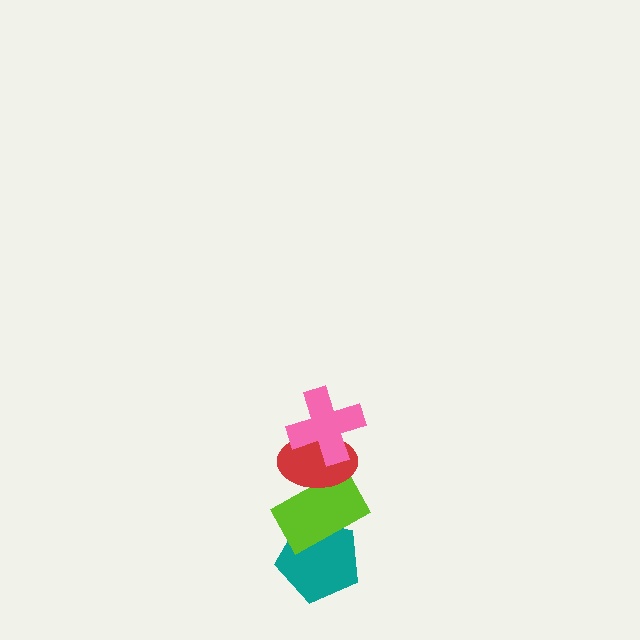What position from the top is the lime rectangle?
The lime rectangle is 3rd from the top.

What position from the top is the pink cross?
The pink cross is 1st from the top.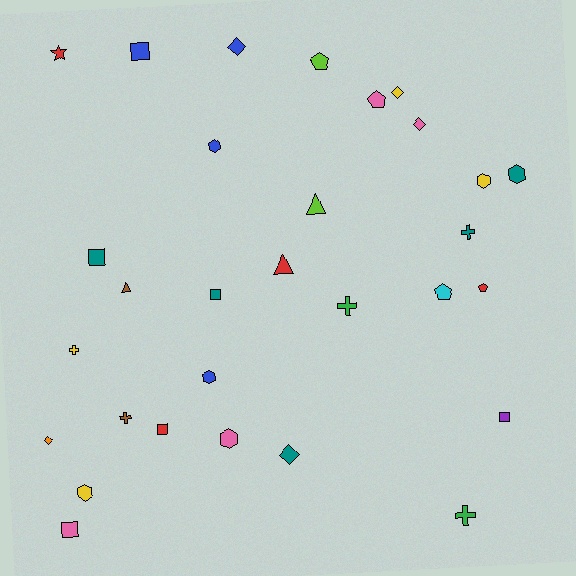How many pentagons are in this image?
There are 4 pentagons.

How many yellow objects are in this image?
There are 4 yellow objects.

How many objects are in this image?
There are 30 objects.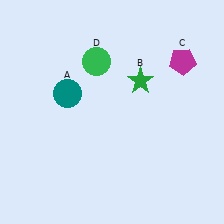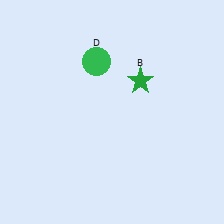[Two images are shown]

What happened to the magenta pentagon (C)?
The magenta pentagon (C) was removed in Image 2. It was in the top-right area of Image 1.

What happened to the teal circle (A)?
The teal circle (A) was removed in Image 2. It was in the top-left area of Image 1.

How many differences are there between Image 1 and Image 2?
There are 2 differences between the two images.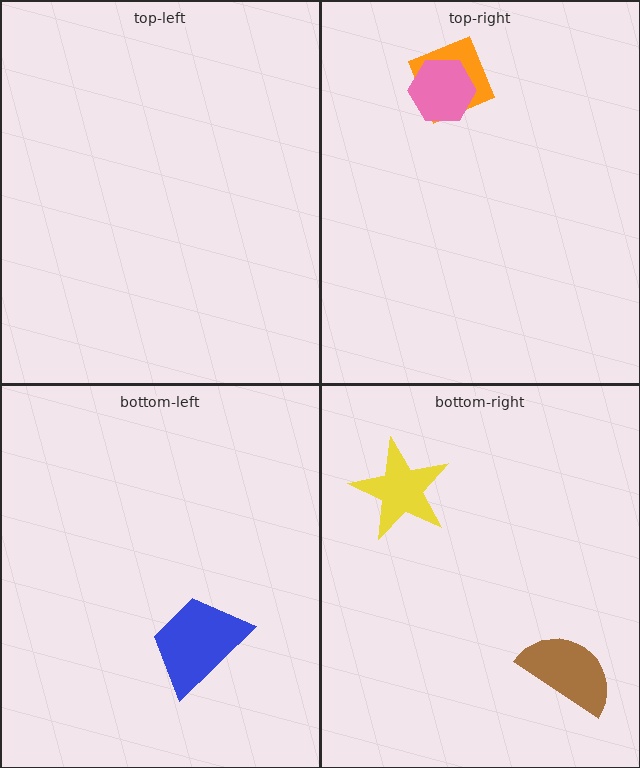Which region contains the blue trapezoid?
The bottom-left region.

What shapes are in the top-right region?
The orange square, the pink hexagon.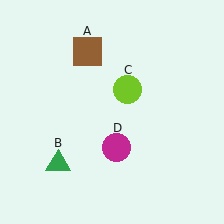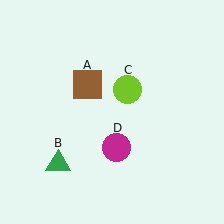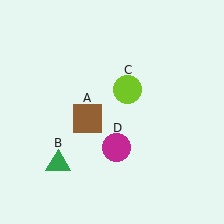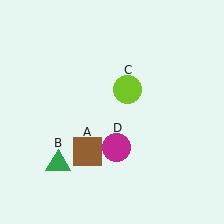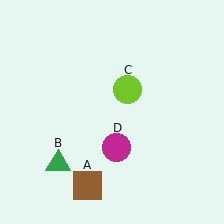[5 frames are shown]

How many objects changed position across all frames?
1 object changed position: brown square (object A).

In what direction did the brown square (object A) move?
The brown square (object A) moved down.